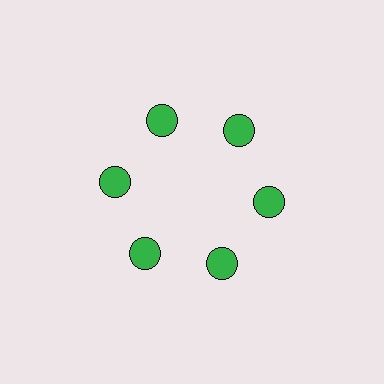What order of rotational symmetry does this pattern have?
This pattern has 6-fold rotational symmetry.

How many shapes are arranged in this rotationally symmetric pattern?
There are 6 shapes, arranged in 6 groups of 1.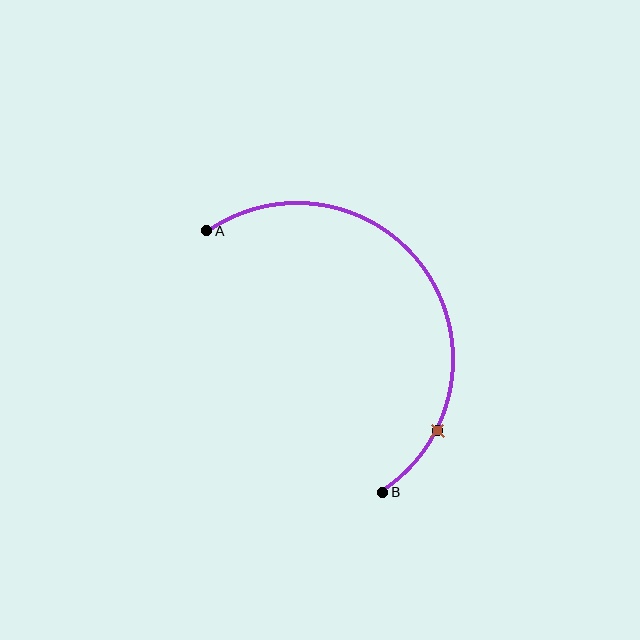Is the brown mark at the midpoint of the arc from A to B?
No. The brown mark lies on the arc but is closer to endpoint B. The arc midpoint would be at the point on the curve equidistant along the arc from both A and B.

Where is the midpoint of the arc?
The arc midpoint is the point on the curve farthest from the straight line joining A and B. It sits above and to the right of that line.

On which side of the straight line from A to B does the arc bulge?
The arc bulges above and to the right of the straight line connecting A and B.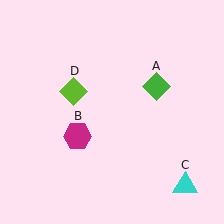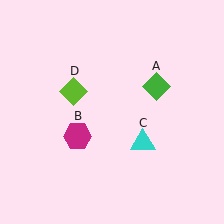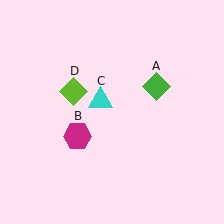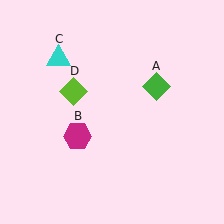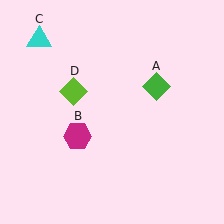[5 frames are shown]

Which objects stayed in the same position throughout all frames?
Green diamond (object A) and magenta hexagon (object B) and lime diamond (object D) remained stationary.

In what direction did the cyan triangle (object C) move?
The cyan triangle (object C) moved up and to the left.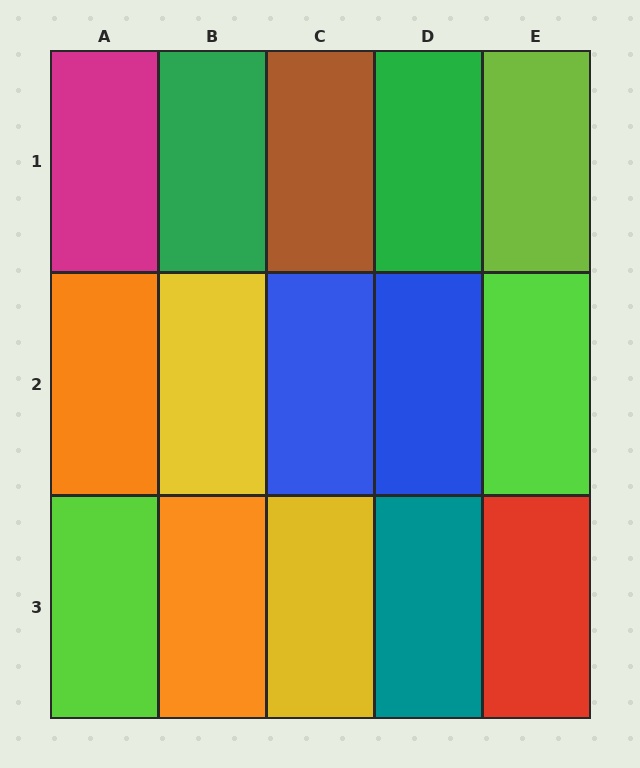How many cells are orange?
2 cells are orange.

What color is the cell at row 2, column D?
Blue.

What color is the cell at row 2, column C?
Blue.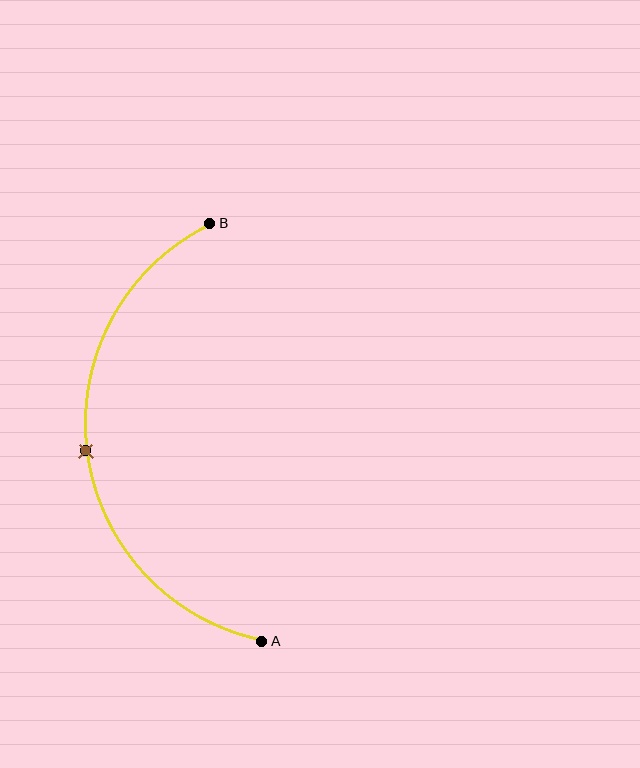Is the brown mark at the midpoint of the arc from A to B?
Yes. The brown mark lies on the arc at equal arc-length from both A and B — it is the arc midpoint.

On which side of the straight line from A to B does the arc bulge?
The arc bulges to the left of the straight line connecting A and B.